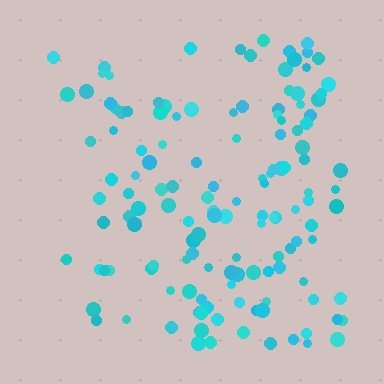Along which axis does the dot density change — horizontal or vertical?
Horizontal.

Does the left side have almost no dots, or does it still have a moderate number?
Still a moderate number, just noticeably fewer than the right.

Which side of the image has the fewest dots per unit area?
The left.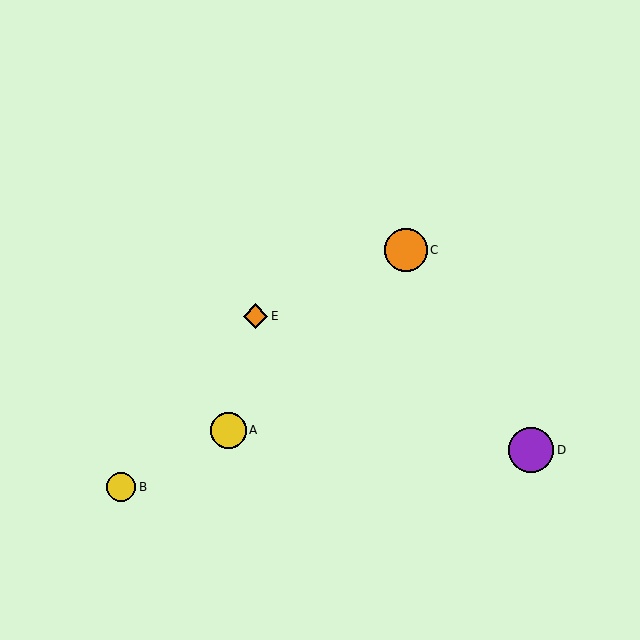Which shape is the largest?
The purple circle (labeled D) is the largest.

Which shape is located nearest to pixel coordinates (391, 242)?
The orange circle (labeled C) at (406, 250) is nearest to that location.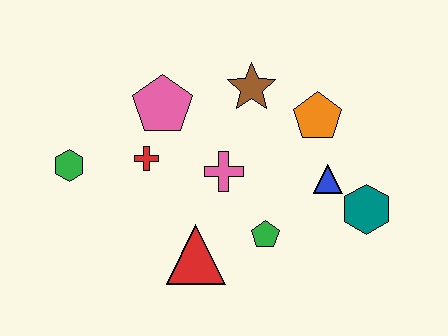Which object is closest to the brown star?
The orange pentagon is closest to the brown star.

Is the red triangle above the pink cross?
No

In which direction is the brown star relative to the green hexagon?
The brown star is to the right of the green hexagon.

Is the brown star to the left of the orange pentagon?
Yes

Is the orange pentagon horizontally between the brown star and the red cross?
No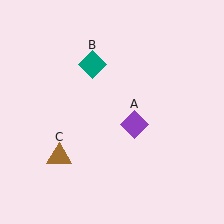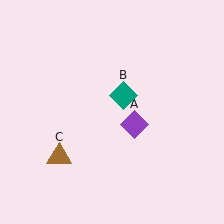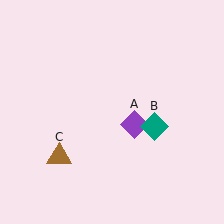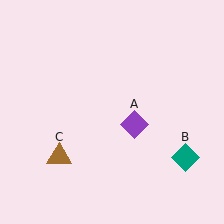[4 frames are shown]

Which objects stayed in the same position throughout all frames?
Purple diamond (object A) and brown triangle (object C) remained stationary.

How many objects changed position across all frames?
1 object changed position: teal diamond (object B).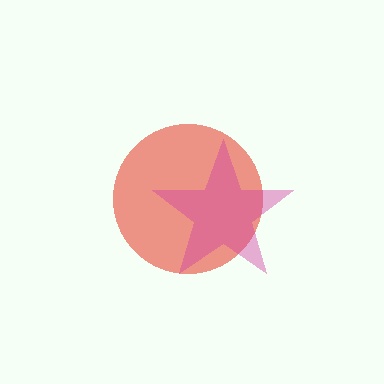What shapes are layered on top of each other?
The layered shapes are: a red circle, a magenta star.